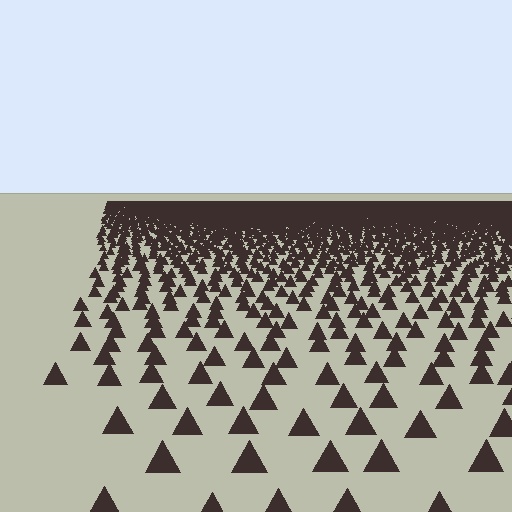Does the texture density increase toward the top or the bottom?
Density increases toward the top.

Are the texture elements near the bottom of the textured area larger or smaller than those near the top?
Larger. Near the bottom, elements are closer to the viewer and appear at a bigger on-screen size.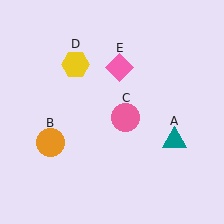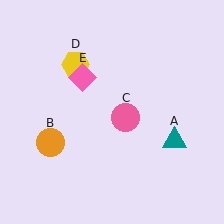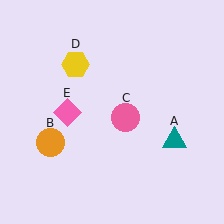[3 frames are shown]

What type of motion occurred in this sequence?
The pink diamond (object E) rotated counterclockwise around the center of the scene.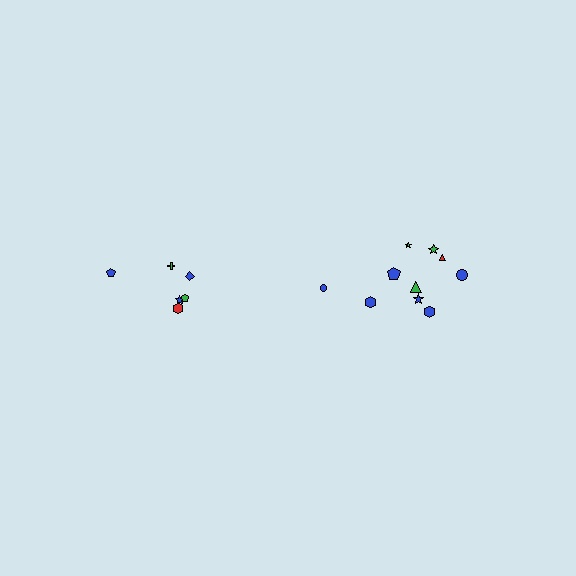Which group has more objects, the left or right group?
The right group.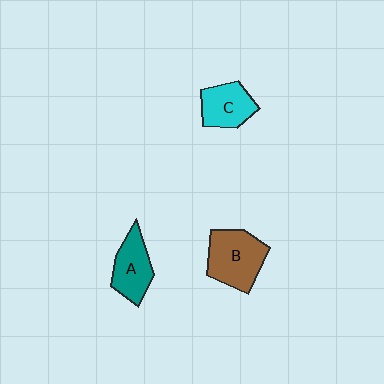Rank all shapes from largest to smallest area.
From largest to smallest: B (brown), A (teal), C (cyan).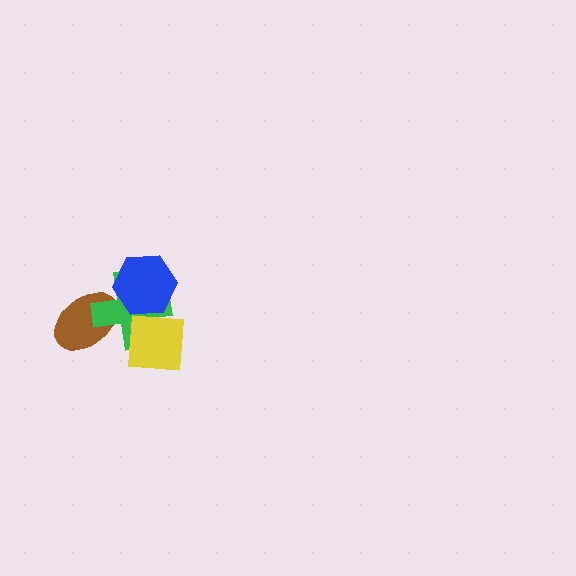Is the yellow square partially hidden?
Yes, it is partially covered by another shape.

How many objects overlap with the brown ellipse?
1 object overlaps with the brown ellipse.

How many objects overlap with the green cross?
3 objects overlap with the green cross.